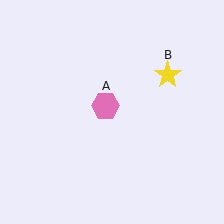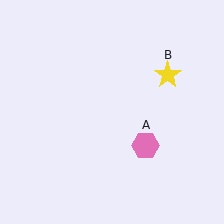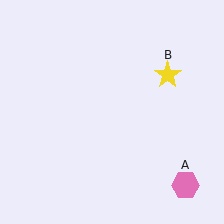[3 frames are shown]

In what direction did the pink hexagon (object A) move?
The pink hexagon (object A) moved down and to the right.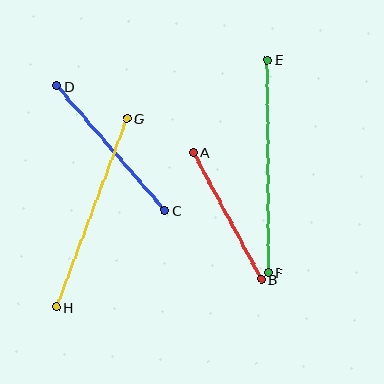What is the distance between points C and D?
The distance is approximately 165 pixels.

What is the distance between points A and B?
The distance is approximately 144 pixels.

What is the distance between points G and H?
The distance is approximately 201 pixels.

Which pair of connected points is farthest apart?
Points E and F are farthest apart.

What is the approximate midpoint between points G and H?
The midpoint is at approximately (92, 213) pixels.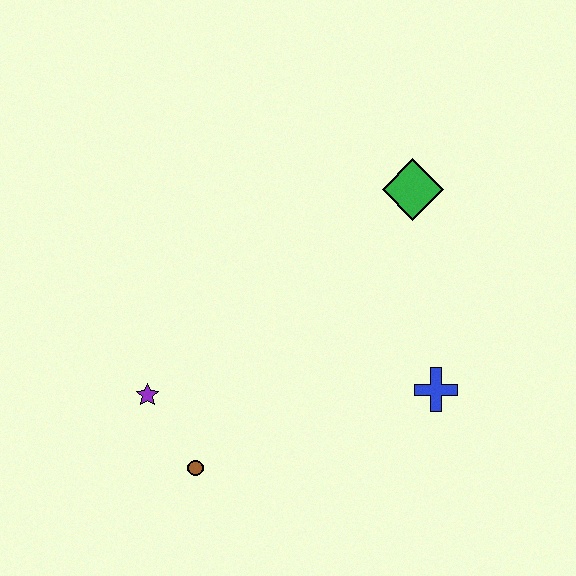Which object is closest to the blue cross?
The green diamond is closest to the blue cross.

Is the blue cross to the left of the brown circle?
No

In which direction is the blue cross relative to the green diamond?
The blue cross is below the green diamond.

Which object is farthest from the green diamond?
The brown circle is farthest from the green diamond.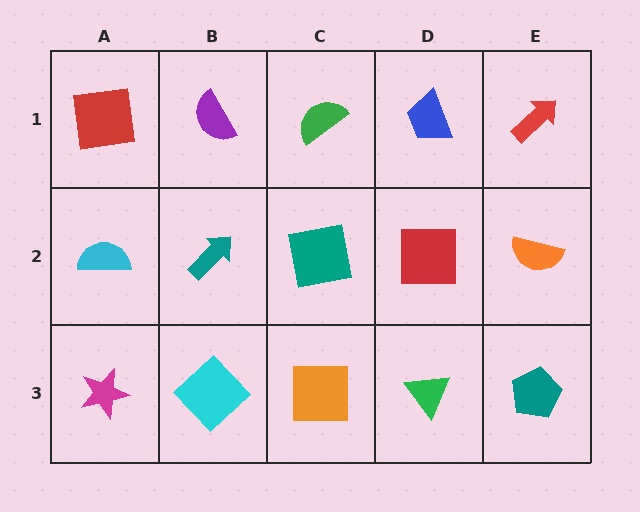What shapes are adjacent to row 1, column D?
A red square (row 2, column D), a green semicircle (row 1, column C), a red arrow (row 1, column E).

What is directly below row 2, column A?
A magenta star.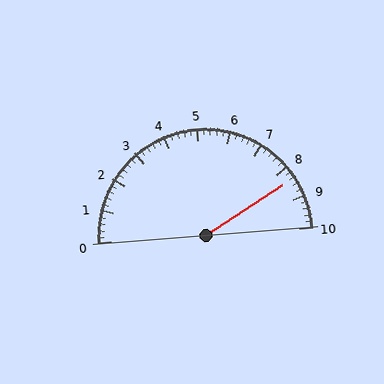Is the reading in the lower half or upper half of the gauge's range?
The reading is in the upper half of the range (0 to 10).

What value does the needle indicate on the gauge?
The needle indicates approximately 8.4.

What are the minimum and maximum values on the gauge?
The gauge ranges from 0 to 10.